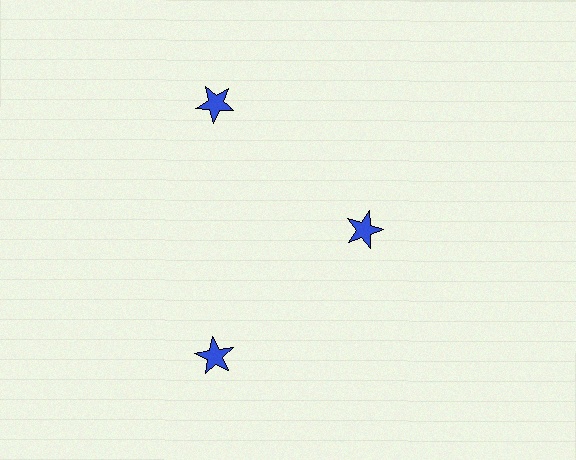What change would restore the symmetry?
The symmetry would be restored by moving it outward, back onto the ring so that all 3 stars sit at equal angles and equal distance from the center.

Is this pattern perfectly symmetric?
No. The 3 blue stars are arranged in a ring, but one element near the 3 o'clock position is pulled inward toward the center, breaking the 3-fold rotational symmetry.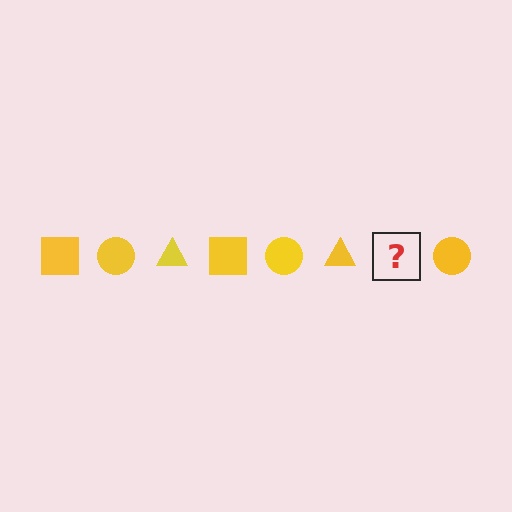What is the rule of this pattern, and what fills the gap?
The rule is that the pattern cycles through square, circle, triangle shapes in yellow. The gap should be filled with a yellow square.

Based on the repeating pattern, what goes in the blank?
The blank should be a yellow square.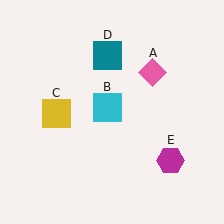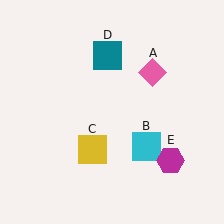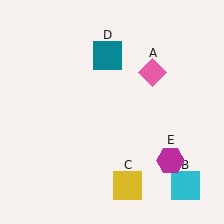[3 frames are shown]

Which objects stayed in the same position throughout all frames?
Pink diamond (object A) and teal square (object D) and magenta hexagon (object E) remained stationary.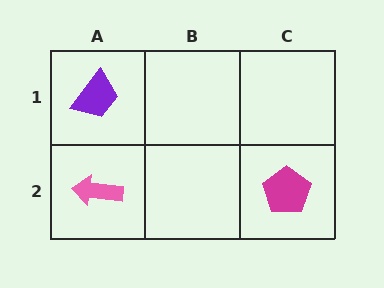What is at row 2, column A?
A pink arrow.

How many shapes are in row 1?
1 shape.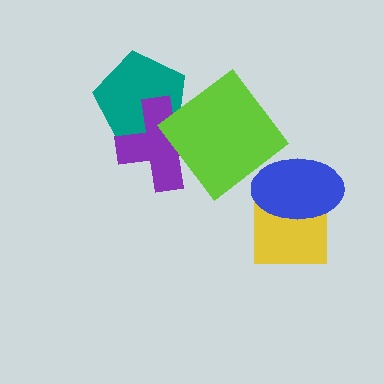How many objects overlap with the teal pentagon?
1 object overlaps with the teal pentagon.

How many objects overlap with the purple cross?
2 objects overlap with the purple cross.